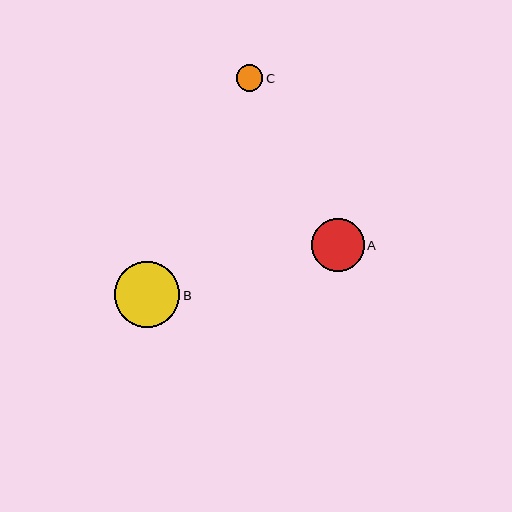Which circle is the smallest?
Circle C is the smallest with a size of approximately 27 pixels.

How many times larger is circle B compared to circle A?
Circle B is approximately 1.2 times the size of circle A.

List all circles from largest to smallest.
From largest to smallest: B, A, C.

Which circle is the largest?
Circle B is the largest with a size of approximately 65 pixels.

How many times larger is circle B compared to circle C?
Circle B is approximately 2.5 times the size of circle C.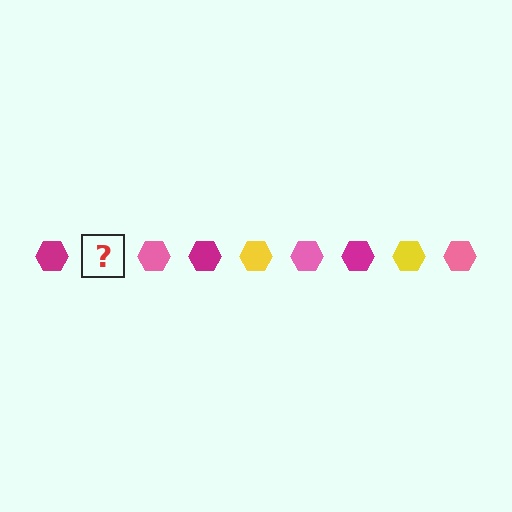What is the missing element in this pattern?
The missing element is a yellow hexagon.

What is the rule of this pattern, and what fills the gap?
The rule is that the pattern cycles through magenta, yellow, pink hexagons. The gap should be filled with a yellow hexagon.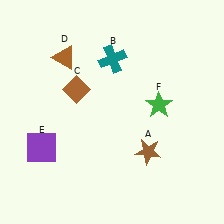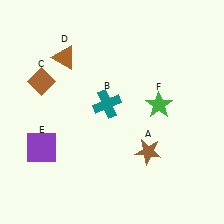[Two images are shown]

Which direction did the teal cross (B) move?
The teal cross (B) moved down.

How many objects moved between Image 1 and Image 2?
2 objects moved between the two images.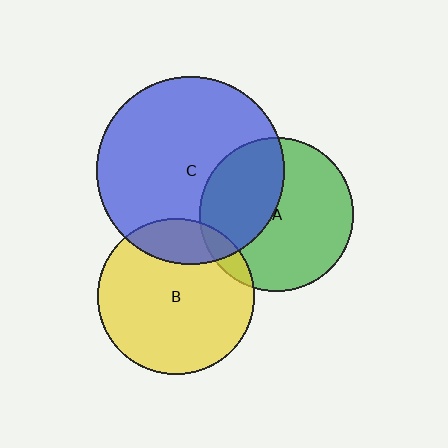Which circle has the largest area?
Circle C (blue).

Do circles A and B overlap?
Yes.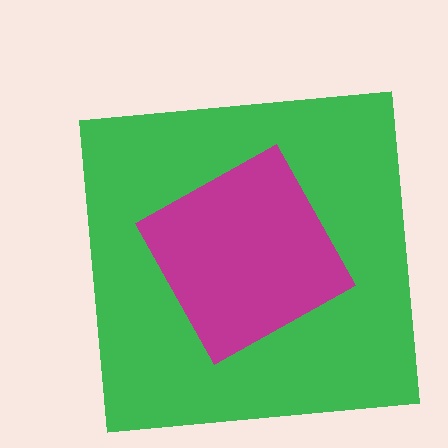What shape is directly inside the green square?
The magenta diamond.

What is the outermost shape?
The green square.